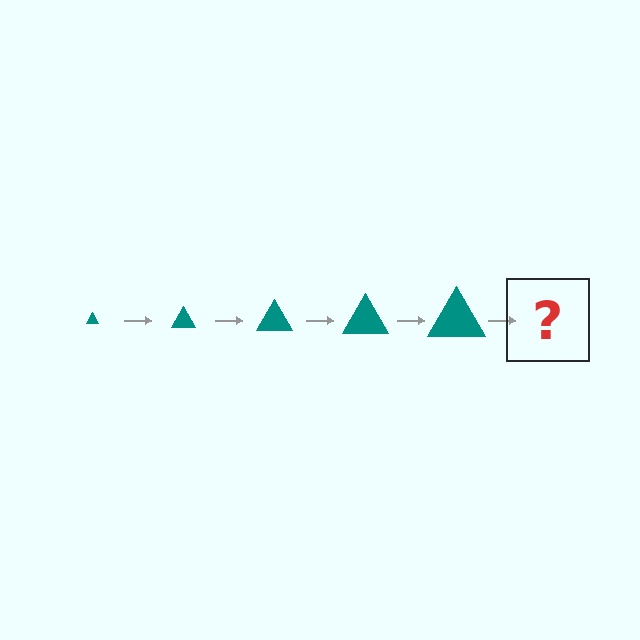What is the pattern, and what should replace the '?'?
The pattern is that the triangle gets progressively larger each step. The '?' should be a teal triangle, larger than the previous one.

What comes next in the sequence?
The next element should be a teal triangle, larger than the previous one.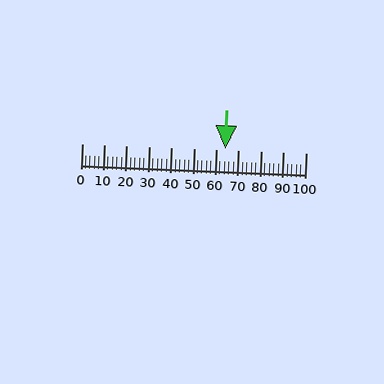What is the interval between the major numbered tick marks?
The major tick marks are spaced 10 units apart.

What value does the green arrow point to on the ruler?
The green arrow points to approximately 64.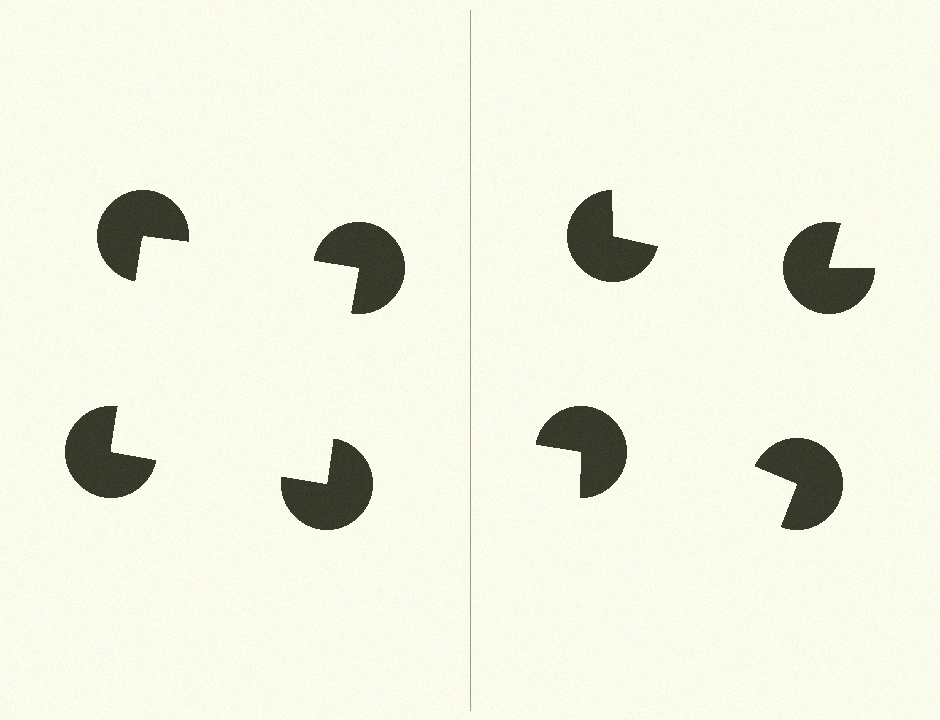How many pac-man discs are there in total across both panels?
8 — 4 on each side.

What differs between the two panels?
The pac-man discs are positioned identically on both sides; only the wedge orientations differ. On the left they align to a square; on the right they are misaligned.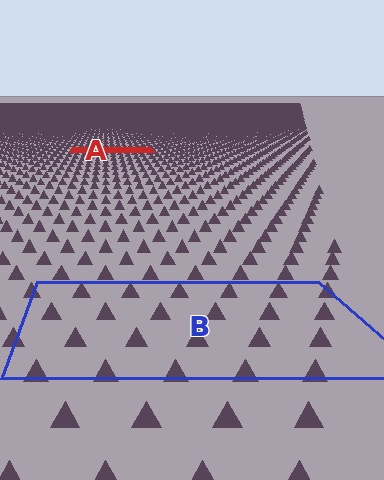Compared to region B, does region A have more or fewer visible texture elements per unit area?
Region A has more texture elements per unit area — they are packed more densely because it is farther away.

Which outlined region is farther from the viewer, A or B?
Region A is farther from the viewer — the texture elements inside it appear smaller and more densely packed.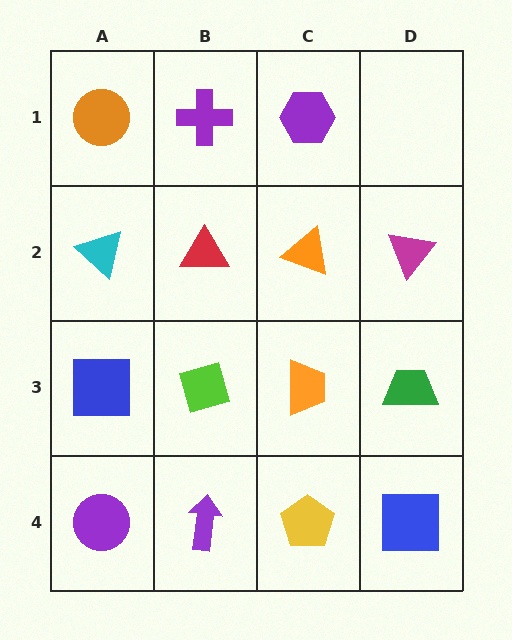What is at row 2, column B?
A red triangle.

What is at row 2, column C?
An orange triangle.